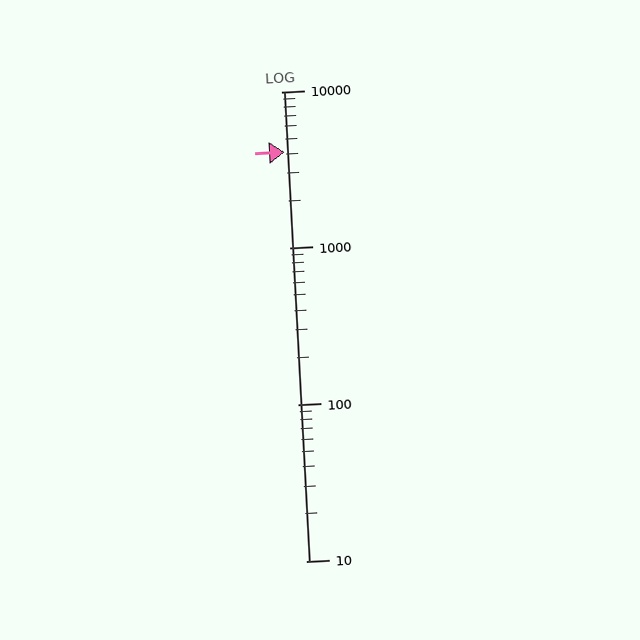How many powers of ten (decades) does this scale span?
The scale spans 3 decades, from 10 to 10000.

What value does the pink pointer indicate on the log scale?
The pointer indicates approximately 4100.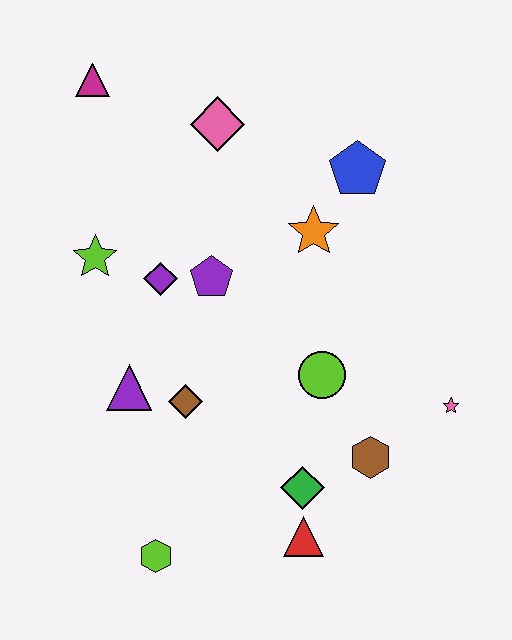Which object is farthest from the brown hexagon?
The magenta triangle is farthest from the brown hexagon.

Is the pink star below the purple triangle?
Yes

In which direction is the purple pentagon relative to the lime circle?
The purple pentagon is to the left of the lime circle.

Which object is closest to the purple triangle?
The brown diamond is closest to the purple triangle.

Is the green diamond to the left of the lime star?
No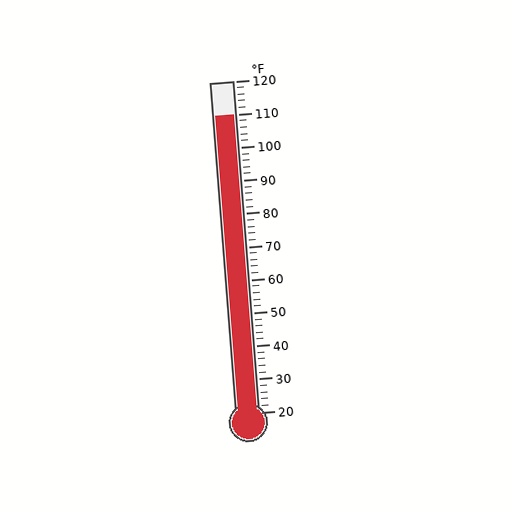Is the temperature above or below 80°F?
The temperature is above 80°F.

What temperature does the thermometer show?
The thermometer shows approximately 110°F.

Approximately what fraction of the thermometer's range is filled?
The thermometer is filled to approximately 90% of its range.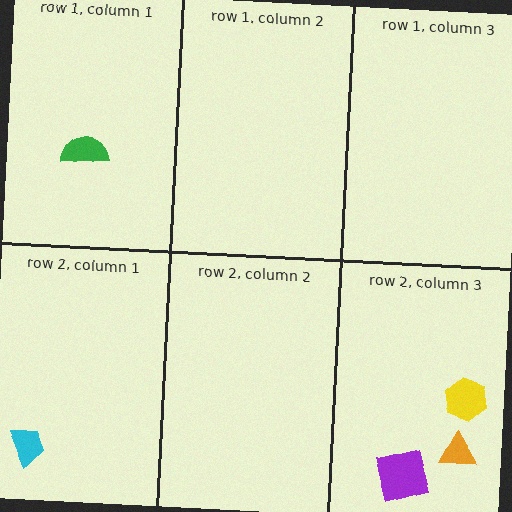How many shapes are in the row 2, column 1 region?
1.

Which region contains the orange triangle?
The row 2, column 3 region.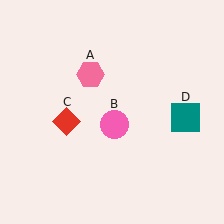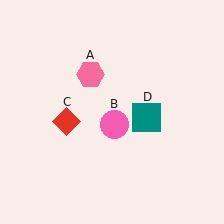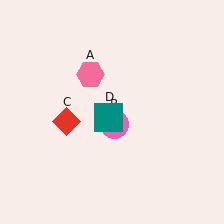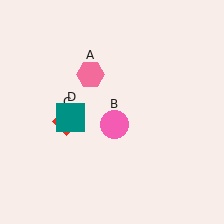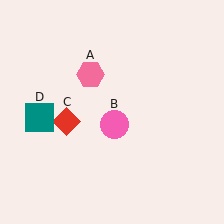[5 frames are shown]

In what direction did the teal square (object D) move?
The teal square (object D) moved left.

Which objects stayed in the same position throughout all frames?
Pink hexagon (object A) and pink circle (object B) and red diamond (object C) remained stationary.